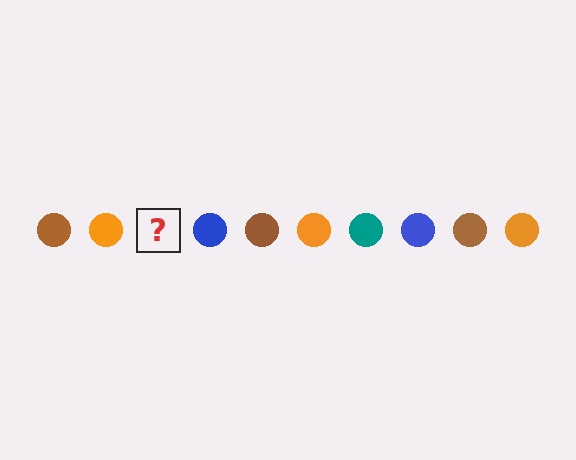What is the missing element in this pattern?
The missing element is a teal circle.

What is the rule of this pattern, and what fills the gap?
The rule is that the pattern cycles through brown, orange, teal, blue circles. The gap should be filled with a teal circle.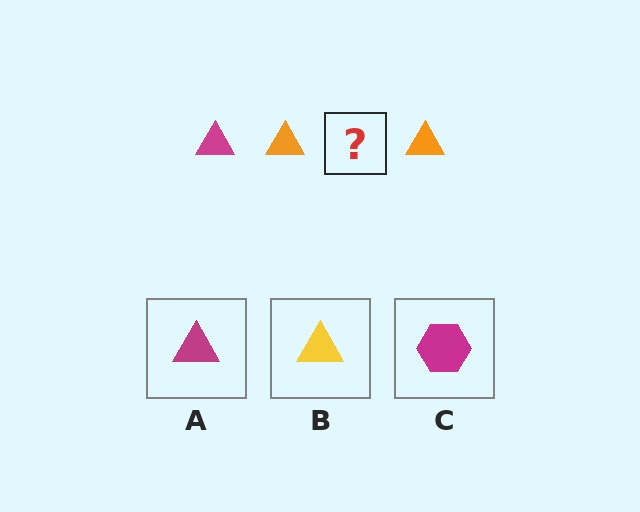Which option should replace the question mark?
Option A.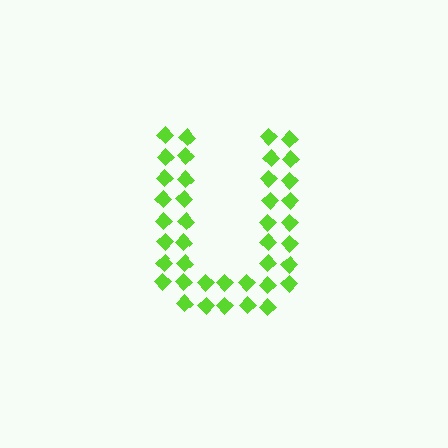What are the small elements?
The small elements are diamonds.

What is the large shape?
The large shape is the letter U.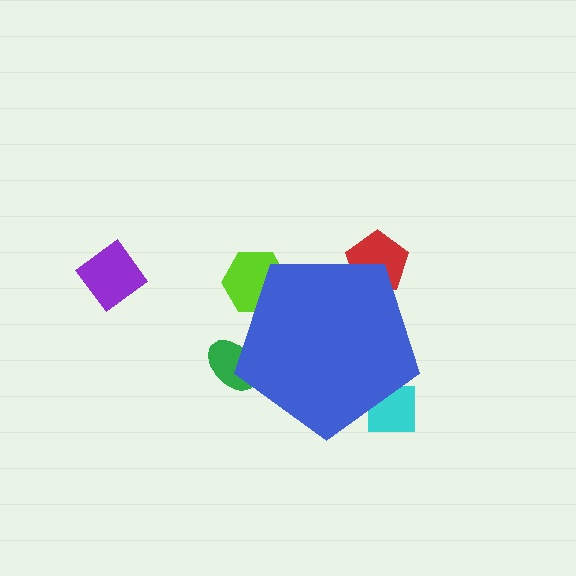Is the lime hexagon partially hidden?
Yes, the lime hexagon is partially hidden behind the blue pentagon.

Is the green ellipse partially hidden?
Yes, the green ellipse is partially hidden behind the blue pentagon.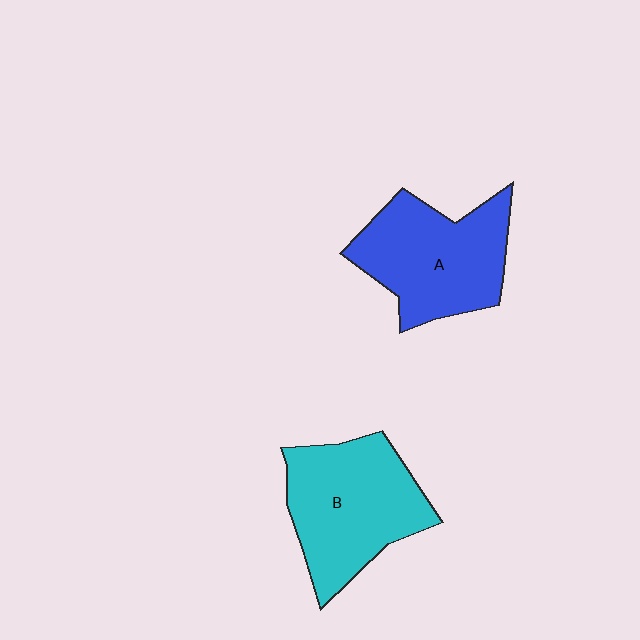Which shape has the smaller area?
Shape A (blue).